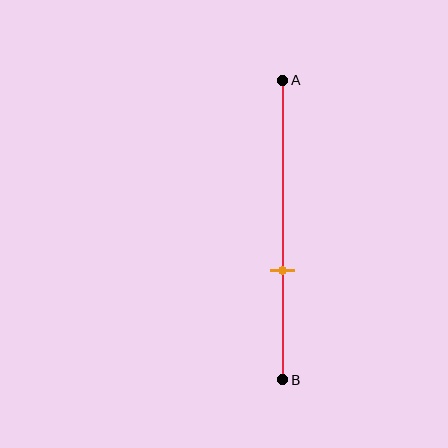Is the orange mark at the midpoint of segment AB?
No, the mark is at about 65% from A, not at the 50% midpoint.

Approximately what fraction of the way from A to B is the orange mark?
The orange mark is approximately 65% of the way from A to B.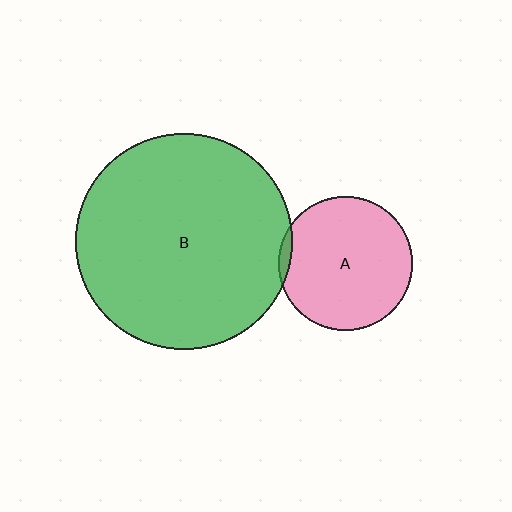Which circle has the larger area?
Circle B (green).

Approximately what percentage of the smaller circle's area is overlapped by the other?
Approximately 5%.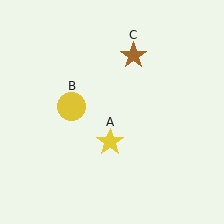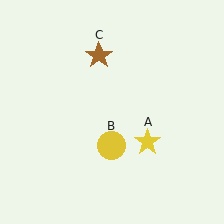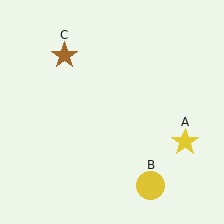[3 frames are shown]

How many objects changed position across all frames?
3 objects changed position: yellow star (object A), yellow circle (object B), brown star (object C).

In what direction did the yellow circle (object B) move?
The yellow circle (object B) moved down and to the right.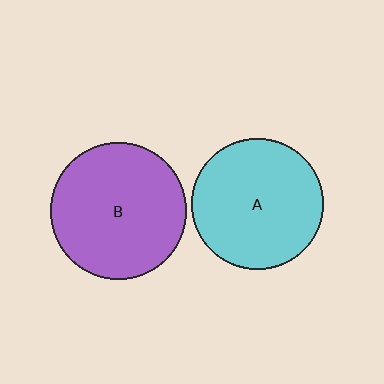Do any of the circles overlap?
No, none of the circles overlap.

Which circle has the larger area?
Circle B (purple).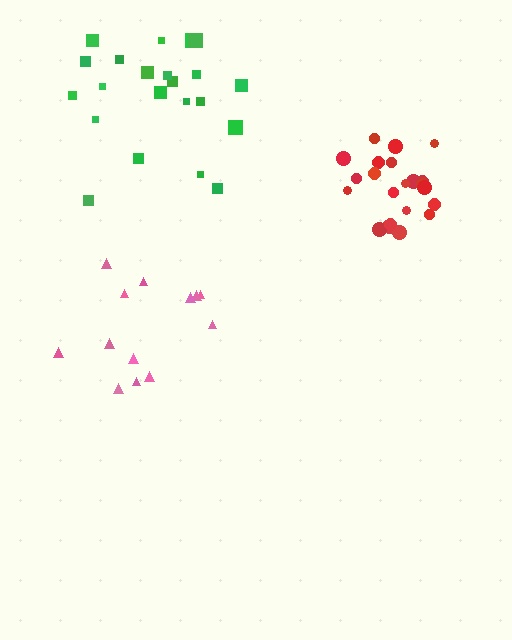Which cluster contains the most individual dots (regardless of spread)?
Green (22).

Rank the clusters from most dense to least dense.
red, green, pink.